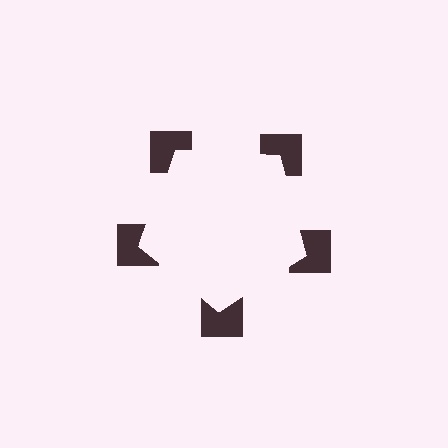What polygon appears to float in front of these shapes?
An illusory pentagon — its edges are inferred from the aligned wedge cuts in the notched squares, not physically drawn.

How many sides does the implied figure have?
5 sides.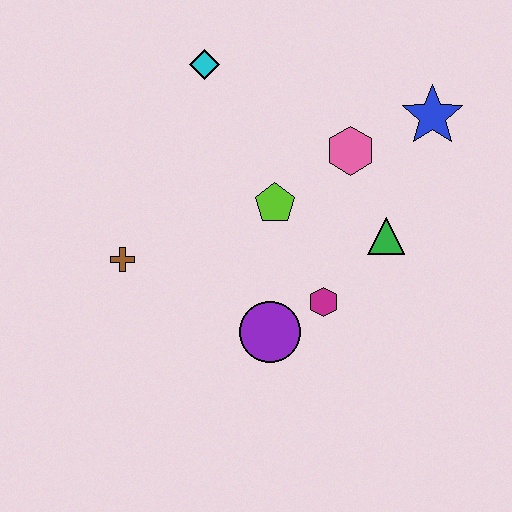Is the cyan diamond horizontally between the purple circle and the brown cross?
Yes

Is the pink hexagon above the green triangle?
Yes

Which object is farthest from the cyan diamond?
The purple circle is farthest from the cyan diamond.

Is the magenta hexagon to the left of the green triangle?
Yes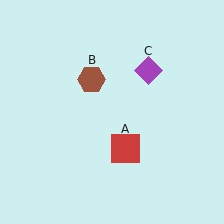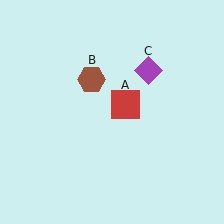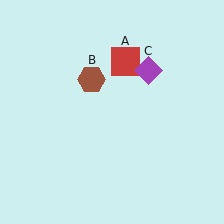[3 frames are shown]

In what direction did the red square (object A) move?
The red square (object A) moved up.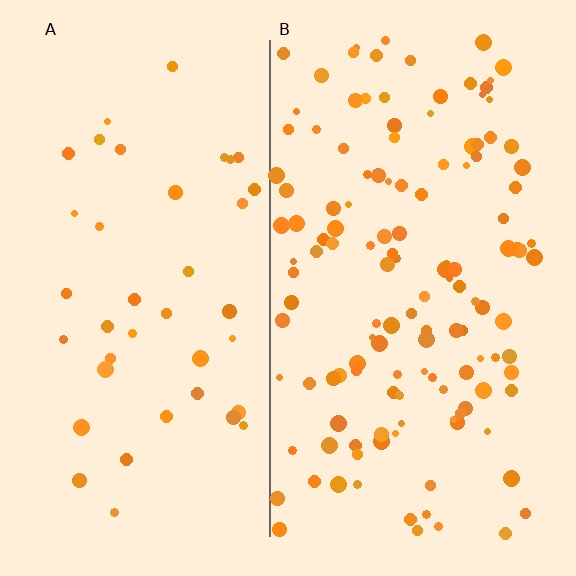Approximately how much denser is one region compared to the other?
Approximately 3.3× — region B over region A.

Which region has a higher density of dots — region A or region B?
B (the right).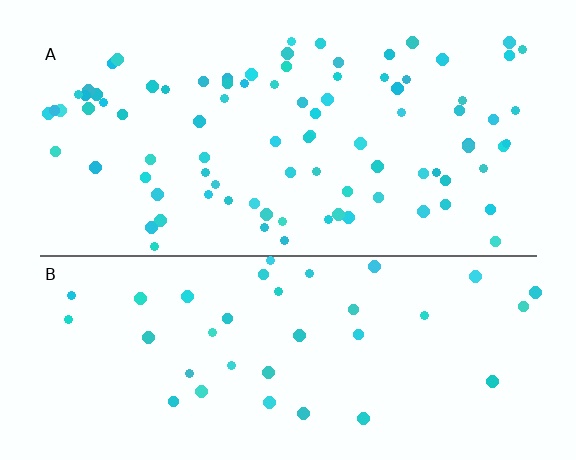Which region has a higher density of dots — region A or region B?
A (the top).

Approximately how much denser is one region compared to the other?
Approximately 2.4× — region A over region B.